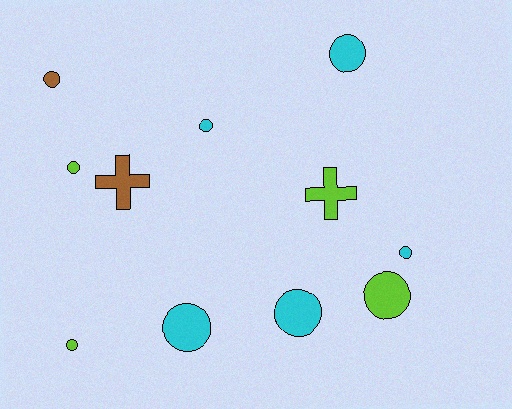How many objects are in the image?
There are 11 objects.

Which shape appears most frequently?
Circle, with 9 objects.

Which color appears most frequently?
Cyan, with 5 objects.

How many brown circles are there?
There is 1 brown circle.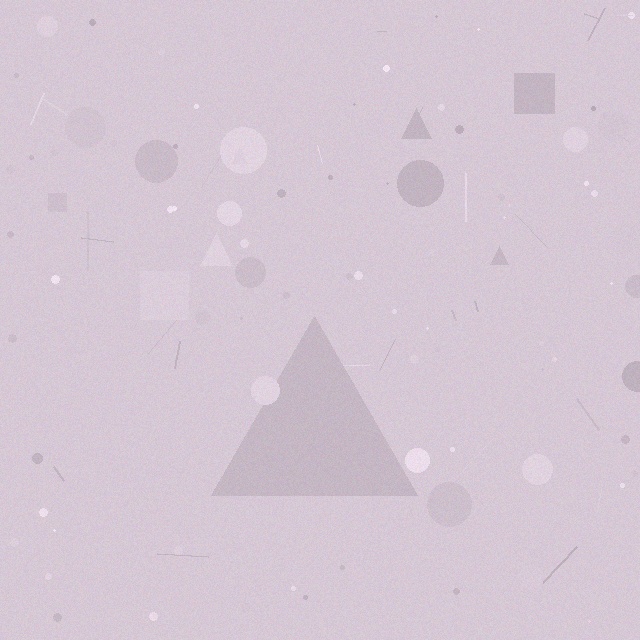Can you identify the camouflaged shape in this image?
The camouflaged shape is a triangle.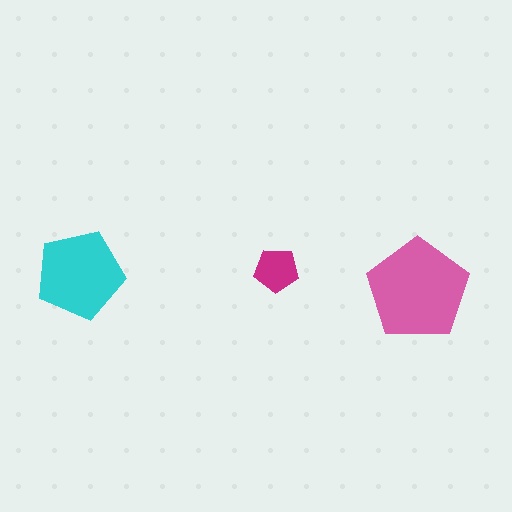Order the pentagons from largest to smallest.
the pink one, the cyan one, the magenta one.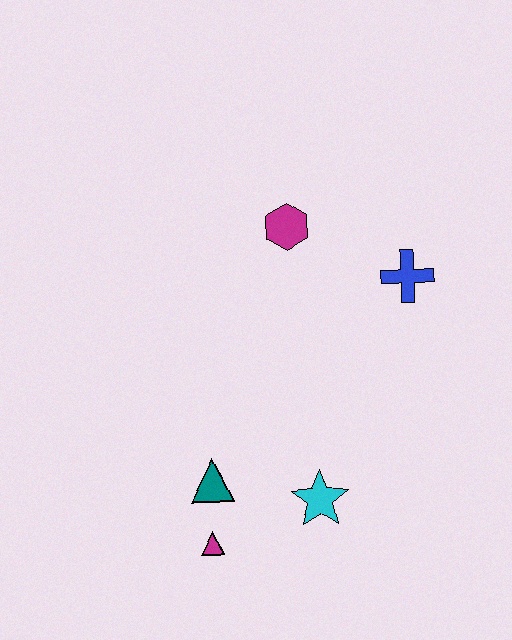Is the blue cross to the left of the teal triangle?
No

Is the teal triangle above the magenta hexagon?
No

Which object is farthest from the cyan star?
The magenta hexagon is farthest from the cyan star.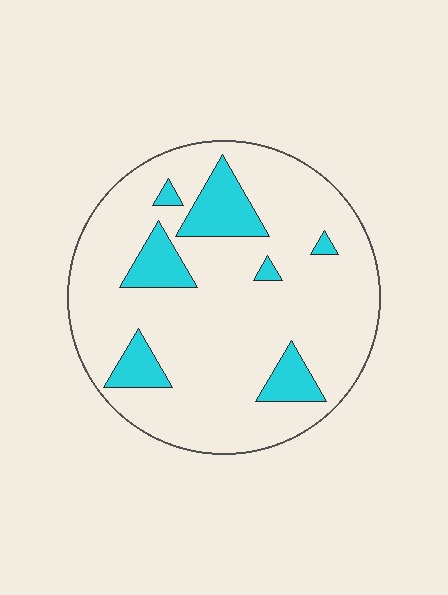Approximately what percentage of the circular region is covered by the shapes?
Approximately 15%.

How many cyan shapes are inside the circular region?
7.